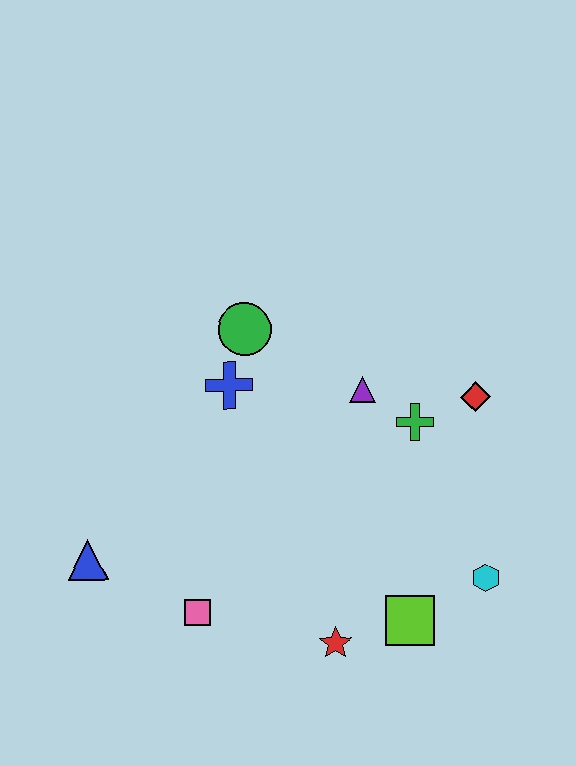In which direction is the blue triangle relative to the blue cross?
The blue triangle is below the blue cross.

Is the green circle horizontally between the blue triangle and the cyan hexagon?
Yes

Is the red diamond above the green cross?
Yes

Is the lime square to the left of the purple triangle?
No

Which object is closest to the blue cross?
The green circle is closest to the blue cross.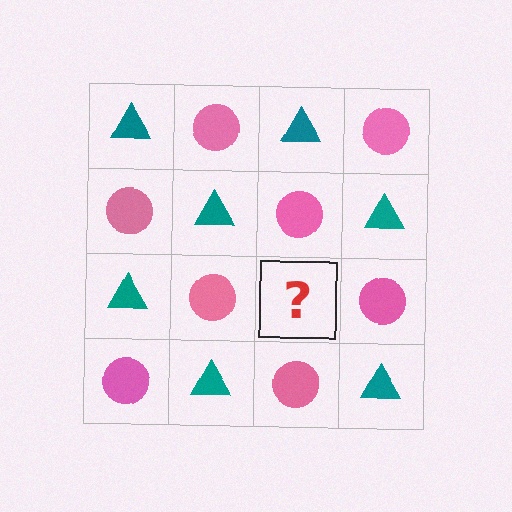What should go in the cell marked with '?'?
The missing cell should contain a teal triangle.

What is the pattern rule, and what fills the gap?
The rule is that it alternates teal triangle and pink circle in a checkerboard pattern. The gap should be filled with a teal triangle.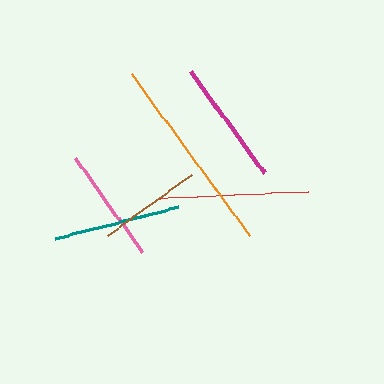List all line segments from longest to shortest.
From longest to shortest: orange, red, teal, magenta, pink, brown.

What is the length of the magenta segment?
The magenta segment is approximately 126 pixels long.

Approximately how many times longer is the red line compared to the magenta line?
The red line is approximately 1.2 times the length of the magenta line.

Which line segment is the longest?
The orange line is the longest at approximately 200 pixels.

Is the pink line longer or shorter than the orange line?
The orange line is longer than the pink line.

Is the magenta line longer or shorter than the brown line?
The magenta line is longer than the brown line.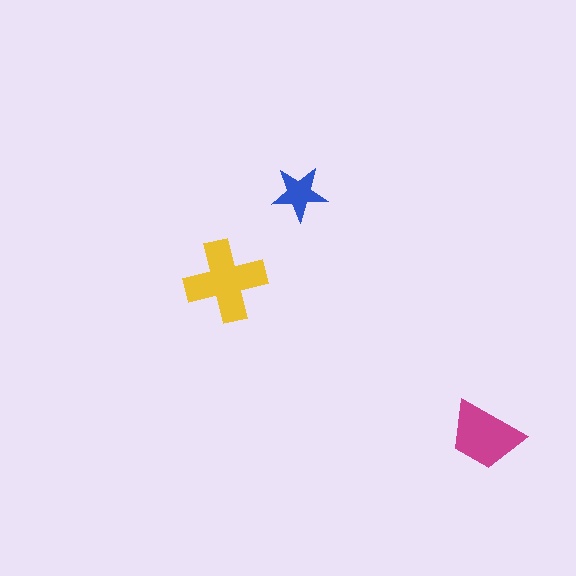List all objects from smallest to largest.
The blue star, the magenta trapezoid, the yellow cross.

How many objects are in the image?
There are 3 objects in the image.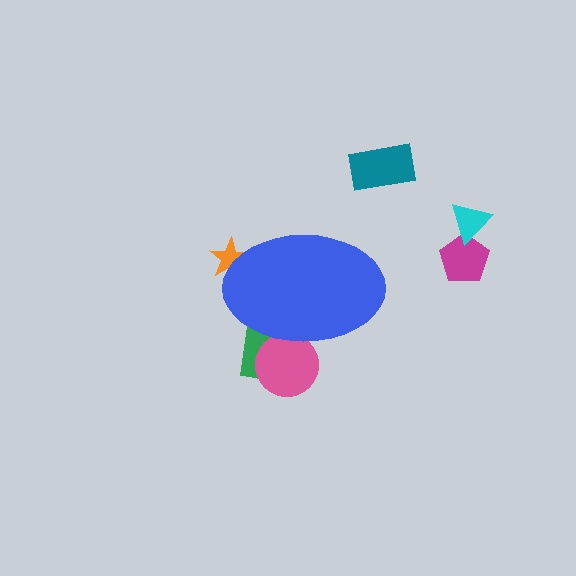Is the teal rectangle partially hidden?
No, the teal rectangle is fully visible.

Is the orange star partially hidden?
Yes, the orange star is partially hidden behind the blue ellipse.